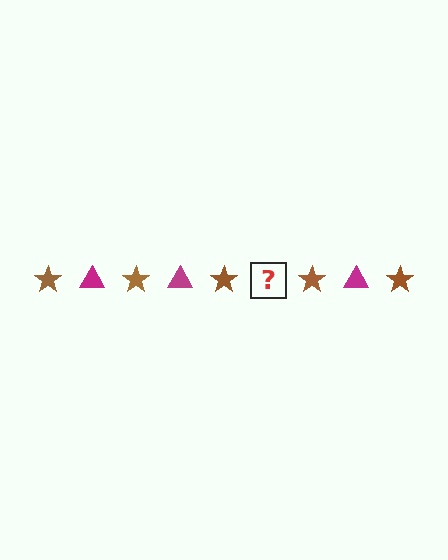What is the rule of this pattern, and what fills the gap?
The rule is that the pattern alternates between brown star and magenta triangle. The gap should be filled with a magenta triangle.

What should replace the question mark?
The question mark should be replaced with a magenta triangle.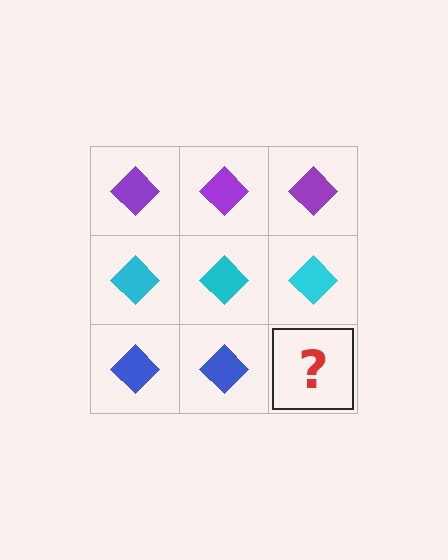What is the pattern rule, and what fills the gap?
The rule is that each row has a consistent color. The gap should be filled with a blue diamond.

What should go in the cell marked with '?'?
The missing cell should contain a blue diamond.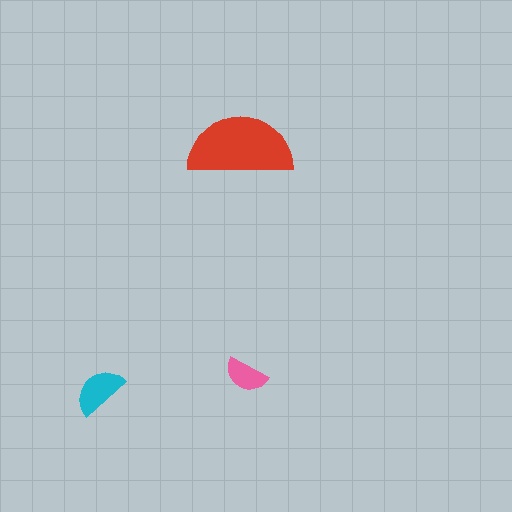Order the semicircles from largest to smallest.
the red one, the cyan one, the pink one.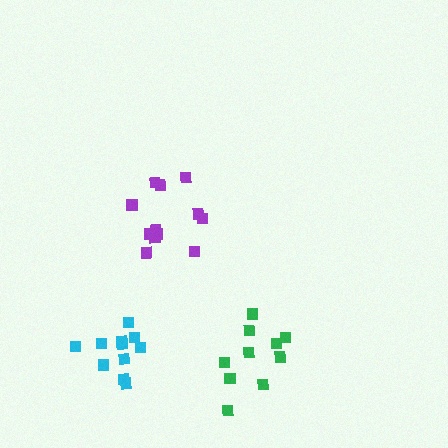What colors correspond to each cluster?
The clusters are colored: green, purple, cyan.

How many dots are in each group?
Group 1: 10 dots, Group 2: 12 dots, Group 3: 11 dots (33 total).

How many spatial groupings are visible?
There are 3 spatial groupings.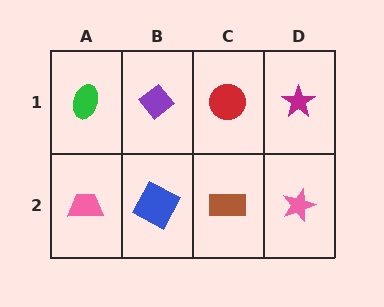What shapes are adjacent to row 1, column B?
A blue square (row 2, column B), a green ellipse (row 1, column A), a red circle (row 1, column C).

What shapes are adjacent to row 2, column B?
A purple diamond (row 1, column B), a pink trapezoid (row 2, column A), a brown rectangle (row 2, column C).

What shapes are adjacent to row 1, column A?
A pink trapezoid (row 2, column A), a purple diamond (row 1, column B).